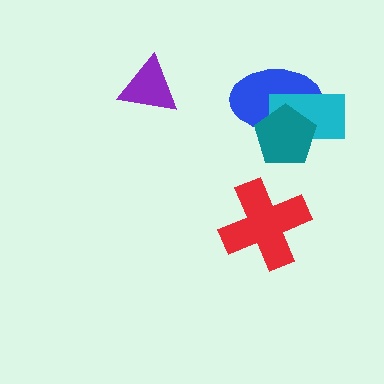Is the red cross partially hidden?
No, no other shape covers it.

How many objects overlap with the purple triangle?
0 objects overlap with the purple triangle.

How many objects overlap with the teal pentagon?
2 objects overlap with the teal pentagon.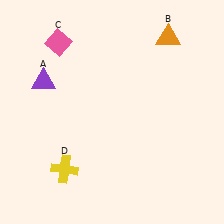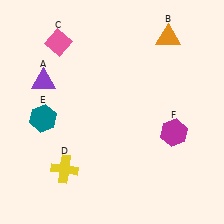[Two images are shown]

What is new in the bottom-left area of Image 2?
A teal hexagon (E) was added in the bottom-left area of Image 2.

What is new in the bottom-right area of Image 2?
A magenta hexagon (F) was added in the bottom-right area of Image 2.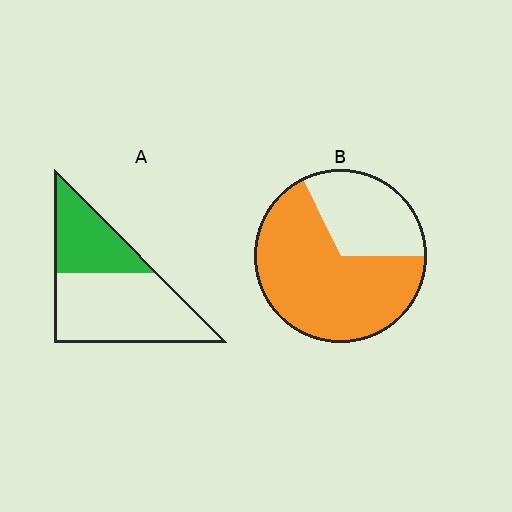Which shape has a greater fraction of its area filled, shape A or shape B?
Shape B.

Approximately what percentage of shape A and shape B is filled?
A is approximately 35% and B is approximately 70%.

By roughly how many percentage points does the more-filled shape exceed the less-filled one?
By roughly 30 percentage points (B over A).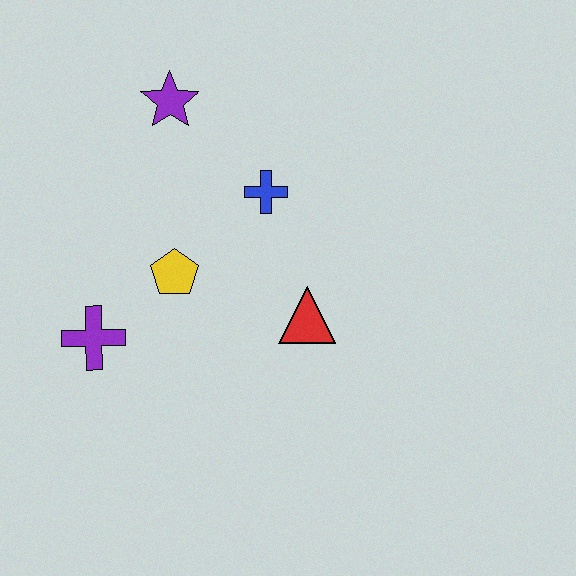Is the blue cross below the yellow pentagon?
No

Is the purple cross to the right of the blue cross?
No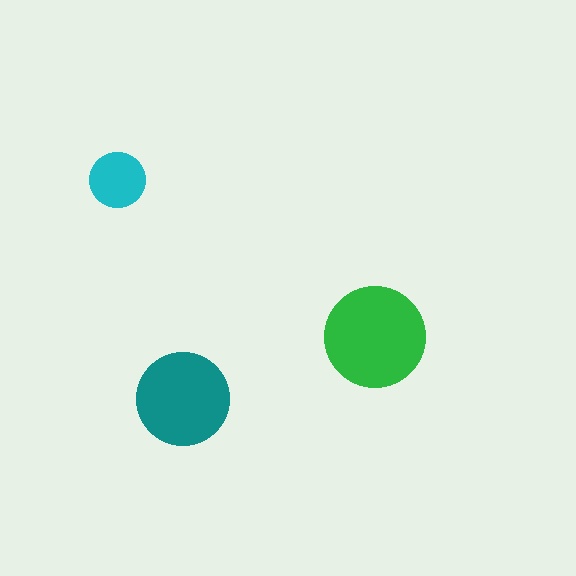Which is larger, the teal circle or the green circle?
The green one.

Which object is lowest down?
The teal circle is bottommost.